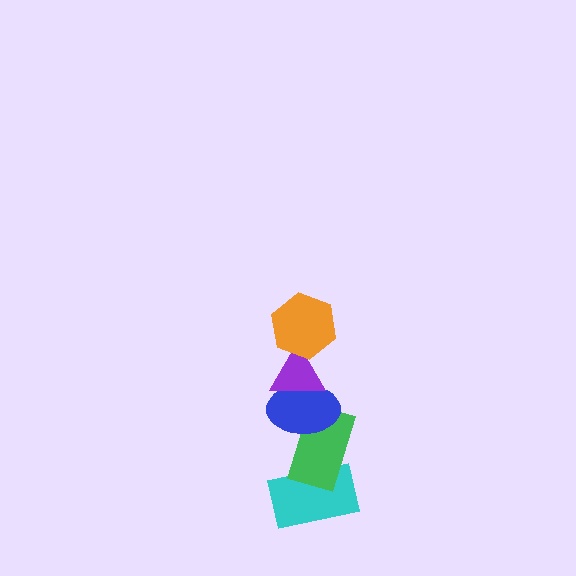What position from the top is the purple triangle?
The purple triangle is 2nd from the top.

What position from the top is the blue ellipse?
The blue ellipse is 3rd from the top.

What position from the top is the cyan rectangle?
The cyan rectangle is 5th from the top.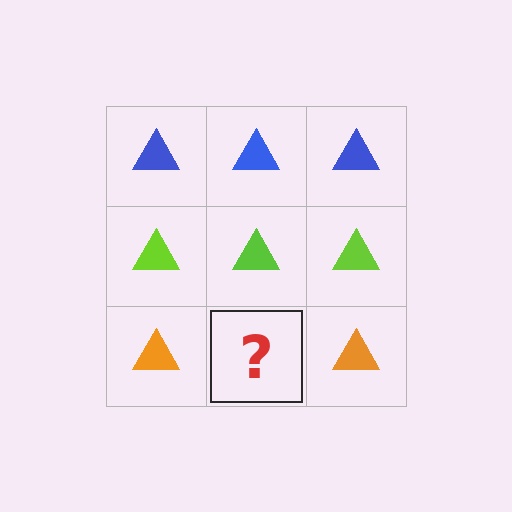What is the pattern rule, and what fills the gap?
The rule is that each row has a consistent color. The gap should be filled with an orange triangle.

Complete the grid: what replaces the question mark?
The question mark should be replaced with an orange triangle.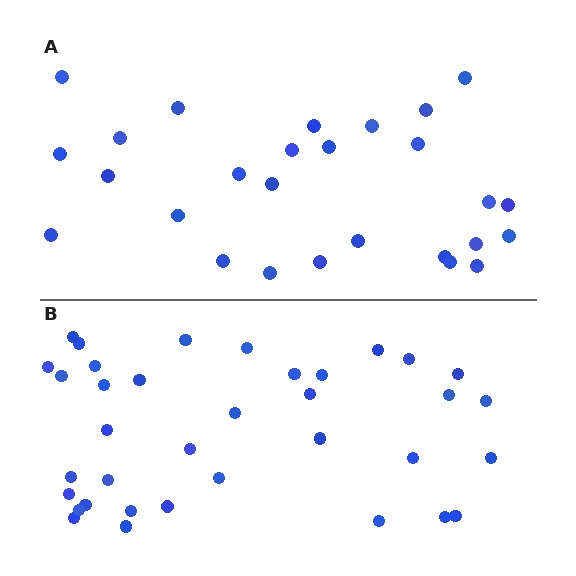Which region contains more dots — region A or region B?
Region B (the bottom region) has more dots.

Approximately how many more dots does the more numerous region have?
Region B has roughly 8 or so more dots than region A.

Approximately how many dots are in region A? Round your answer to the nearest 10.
About 30 dots. (The exact count is 27, which rounds to 30.)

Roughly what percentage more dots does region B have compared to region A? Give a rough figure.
About 35% more.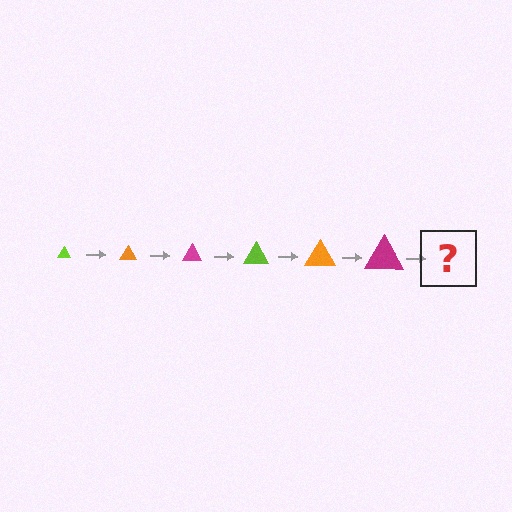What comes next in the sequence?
The next element should be a lime triangle, larger than the previous one.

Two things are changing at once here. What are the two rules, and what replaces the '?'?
The two rules are that the triangle grows larger each step and the color cycles through lime, orange, and magenta. The '?' should be a lime triangle, larger than the previous one.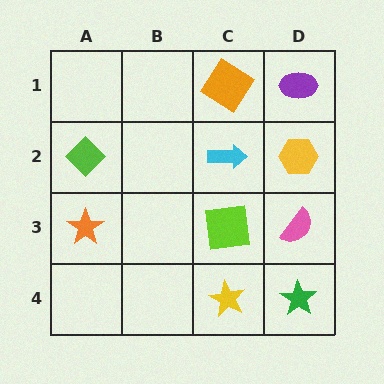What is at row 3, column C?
A lime square.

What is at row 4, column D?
A green star.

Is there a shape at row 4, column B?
No, that cell is empty.